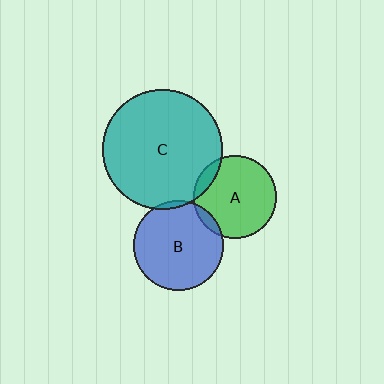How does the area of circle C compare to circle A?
Approximately 2.1 times.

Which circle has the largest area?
Circle C (teal).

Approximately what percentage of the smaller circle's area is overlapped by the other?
Approximately 10%.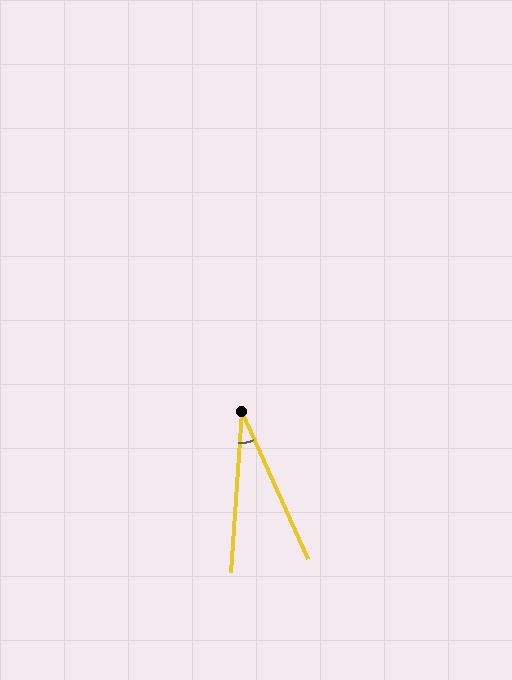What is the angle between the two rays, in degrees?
Approximately 28 degrees.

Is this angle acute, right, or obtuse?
It is acute.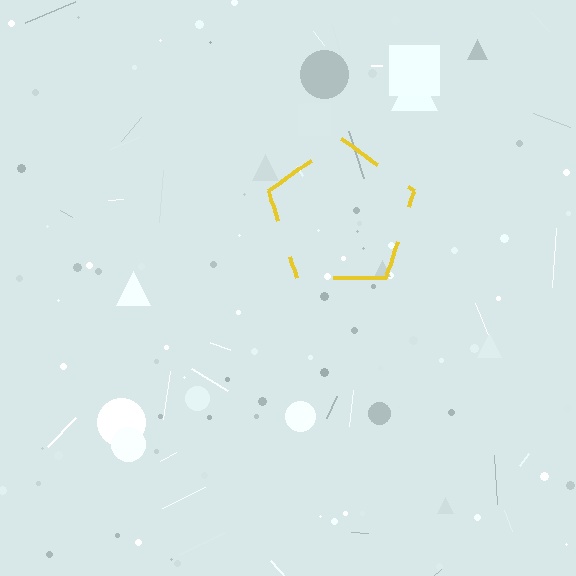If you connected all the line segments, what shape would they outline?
They would outline a pentagon.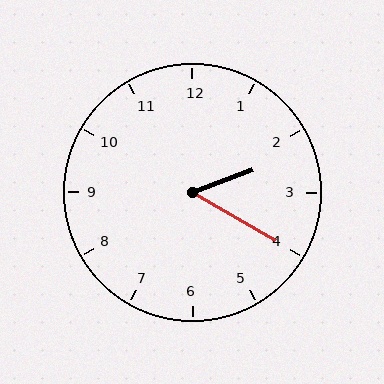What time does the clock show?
2:20.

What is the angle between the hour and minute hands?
Approximately 50 degrees.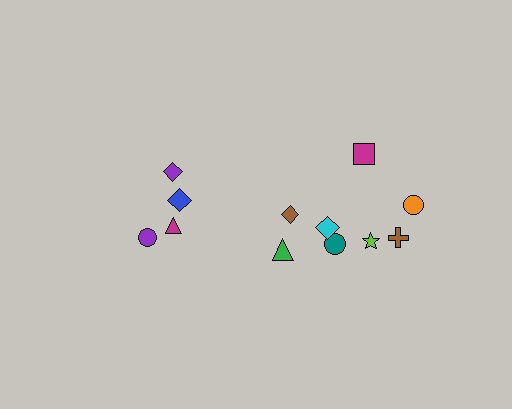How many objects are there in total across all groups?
There are 12 objects.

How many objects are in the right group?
There are 8 objects.